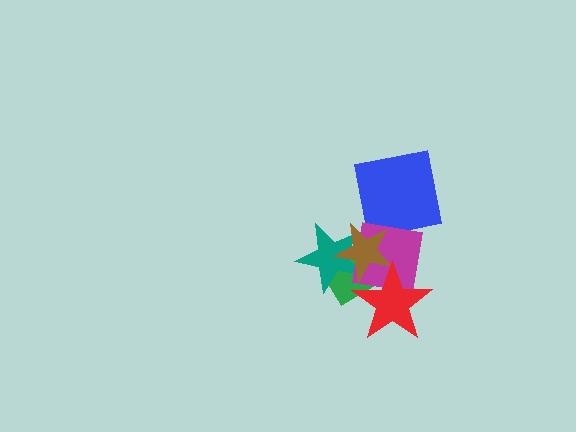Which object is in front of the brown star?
The red star is in front of the brown star.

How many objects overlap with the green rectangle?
4 objects overlap with the green rectangle.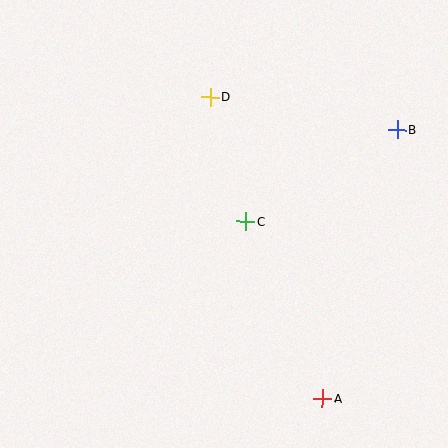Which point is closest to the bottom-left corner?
Point A is closest to the bottom-left corner.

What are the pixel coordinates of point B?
Point B is at (397, 130).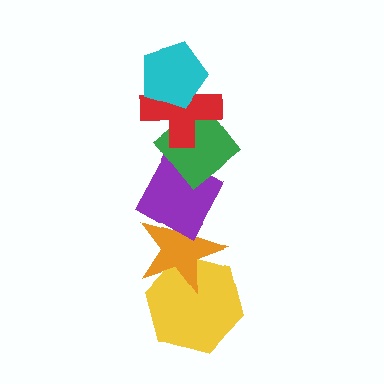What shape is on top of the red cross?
The cyan pentagon is on top of the red cross.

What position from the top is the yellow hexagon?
The yellow hexagon is 6th from the top.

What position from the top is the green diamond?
The green diamond is 3rd from the top.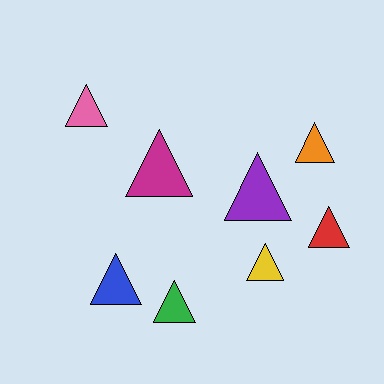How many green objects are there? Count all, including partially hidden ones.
There is 1 green object.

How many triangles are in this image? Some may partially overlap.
There are 8 triangles.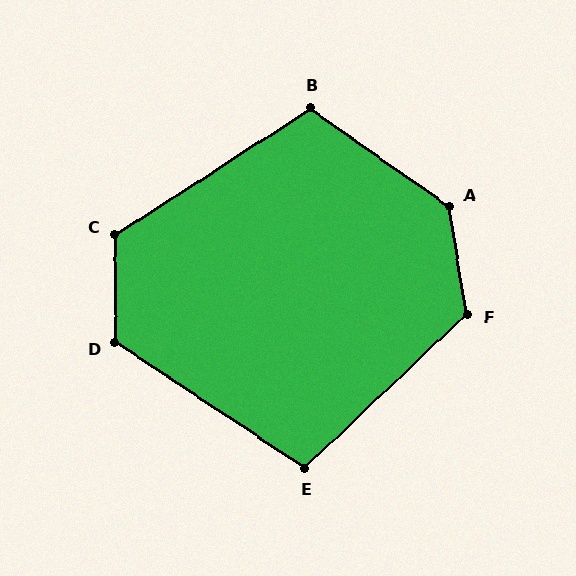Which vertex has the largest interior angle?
A, at approximately 134 degrees.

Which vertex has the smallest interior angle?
E, at approximately 103 degrees.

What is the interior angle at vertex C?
Approximately 123 degrees (obtuse).